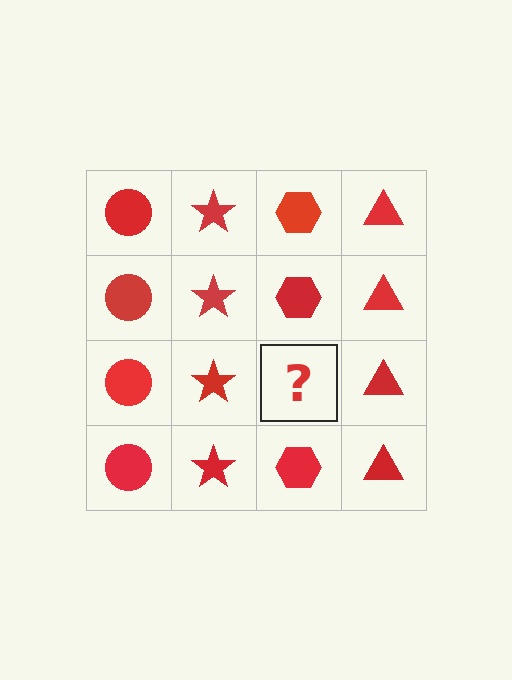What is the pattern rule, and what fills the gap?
The rule is that each column has a consistent shape. The gap should be filled with a red hexagon.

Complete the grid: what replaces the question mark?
The question mark should be replaced with a red hexagon.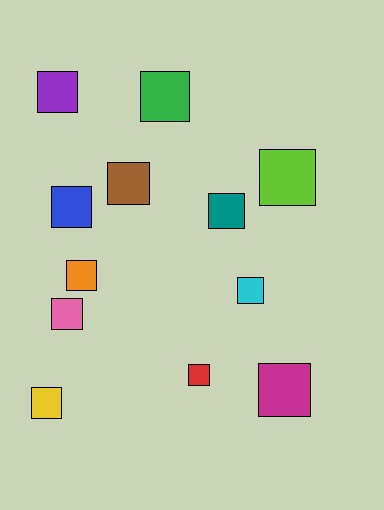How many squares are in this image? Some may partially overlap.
There are 12 squares.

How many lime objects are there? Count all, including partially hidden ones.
There is 1 lime object.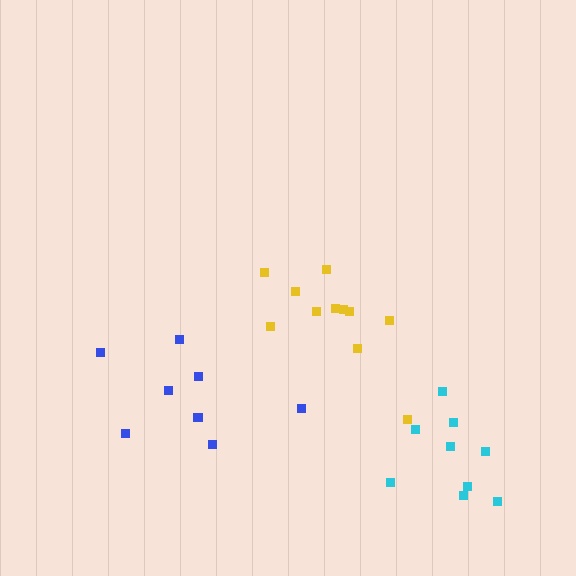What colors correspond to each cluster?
The clusters are colored: yellow, cyan, blue.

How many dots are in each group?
Group 1: 11 dots, Group 2: 9 dots, Group 3: 8 dots (28 total).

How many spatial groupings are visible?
There are 3 spatial groupings.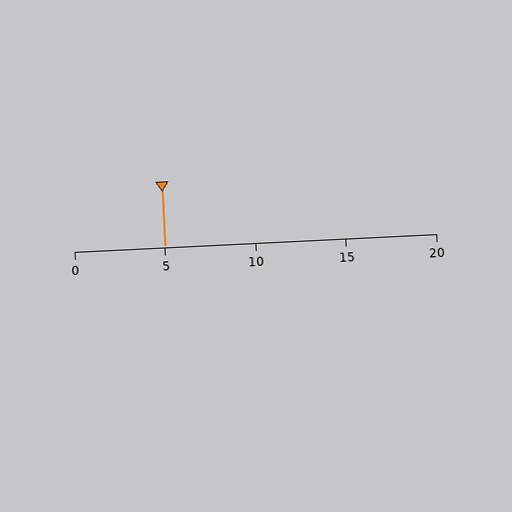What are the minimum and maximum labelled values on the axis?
The axis runs from 0 to 20.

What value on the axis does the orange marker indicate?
The marker indicates approximately 5.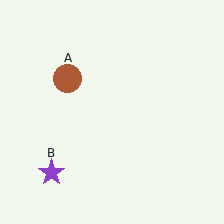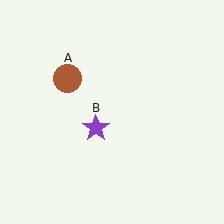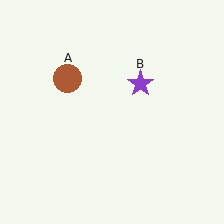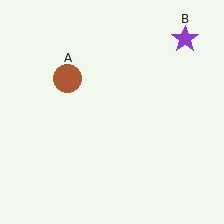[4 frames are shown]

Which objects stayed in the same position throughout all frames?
Brown circle (object A) remained stationary.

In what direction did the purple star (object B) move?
The purple star (object B) moved up and to the right.